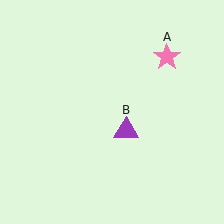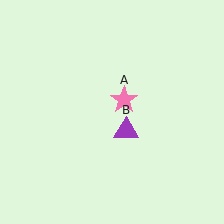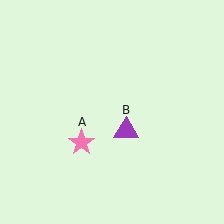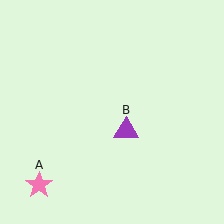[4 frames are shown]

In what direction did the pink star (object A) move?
The pink star (object A) moved down and to the left.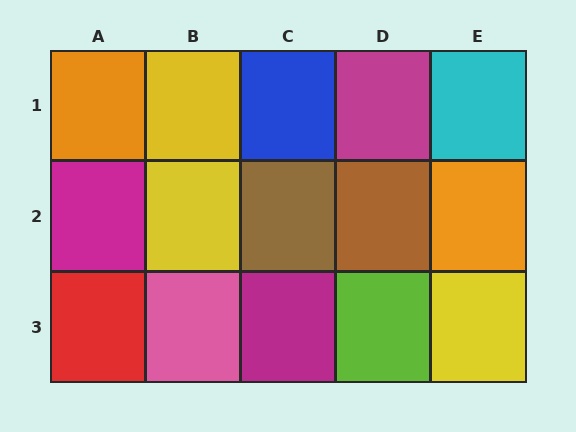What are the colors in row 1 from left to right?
Orange, yellow, blue, magenta, cyan.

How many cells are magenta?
3 cells are magenta.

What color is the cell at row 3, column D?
Lime.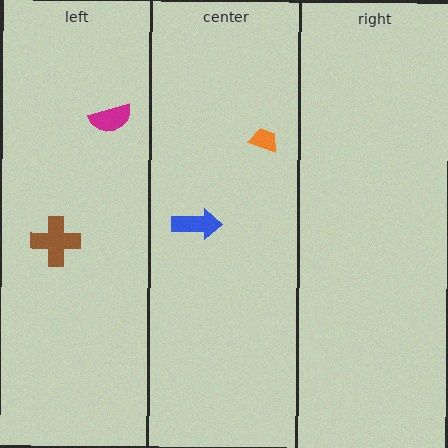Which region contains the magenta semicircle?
The left region.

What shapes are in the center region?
The blue arrow, the orange trapezoid.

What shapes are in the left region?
The brown cross, the magenta semicircle.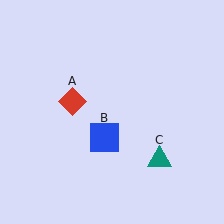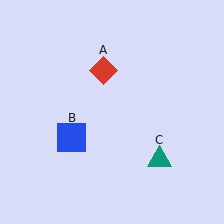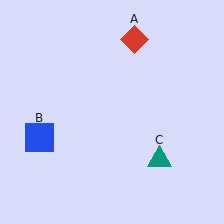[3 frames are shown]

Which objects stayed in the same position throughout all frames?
Teal triangle (object C) remained stationary.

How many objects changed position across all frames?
2 objects changed position: red diamond (object A), blue square (object B).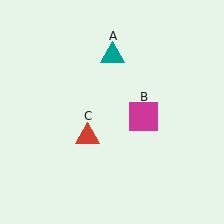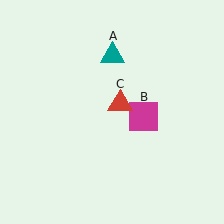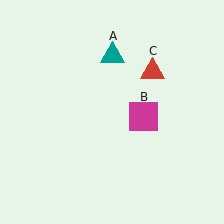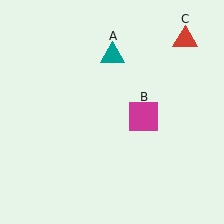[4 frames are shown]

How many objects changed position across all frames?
1 object changed position: red triangle (object C).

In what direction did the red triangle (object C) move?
The red triangle (object C) moved up and to the right.